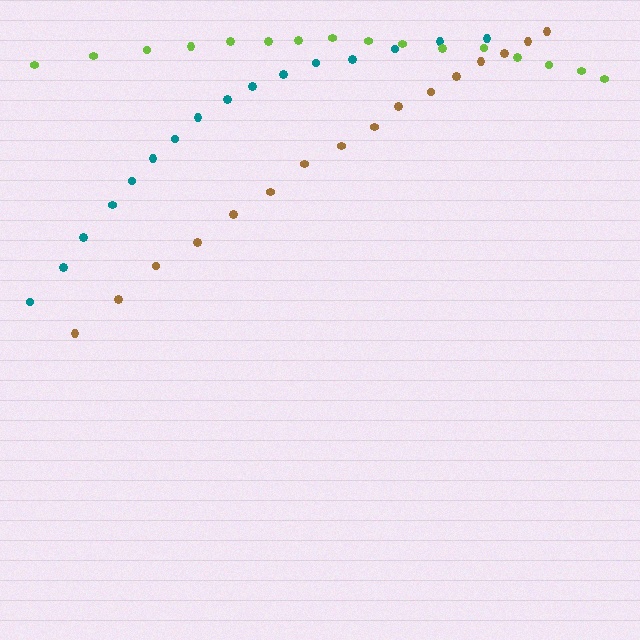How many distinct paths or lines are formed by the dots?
There are 3 distinct paths.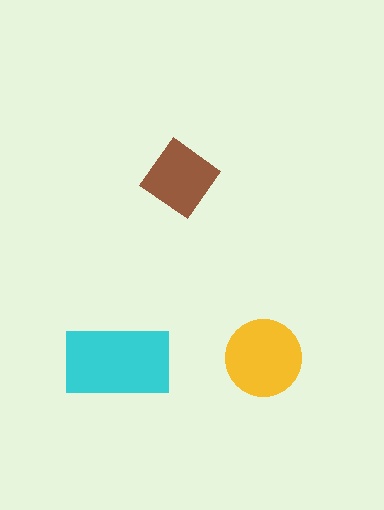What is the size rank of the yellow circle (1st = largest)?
2nd.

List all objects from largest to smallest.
The cyan rectangle, the yellow circle, the brown diamond.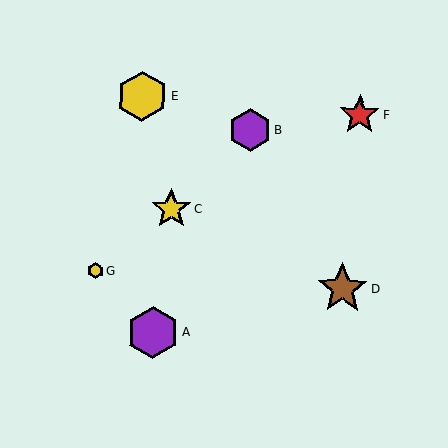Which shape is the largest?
The purple hexagon (labeled A) is the largest.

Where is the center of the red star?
The center of the red star is at (360, 114).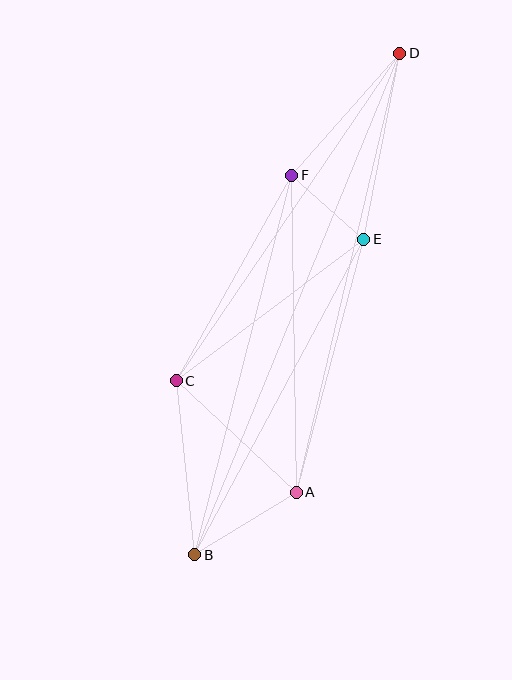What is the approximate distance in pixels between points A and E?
The distance between A and E is approximately 262 pixels.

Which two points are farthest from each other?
Points B and D are farthest from each other.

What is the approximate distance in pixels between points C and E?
The distance between C and E is approximately 235 pixels.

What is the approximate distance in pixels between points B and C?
The distance between B and C is approximately 175 pixels.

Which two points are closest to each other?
Points E and F are closest to each other.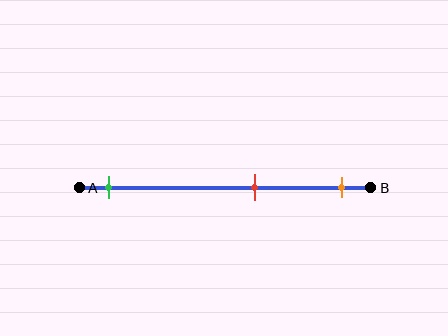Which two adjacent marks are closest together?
The red and orange marks are the closest adjacent pair.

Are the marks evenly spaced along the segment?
No, the marks are not evenly spaced.